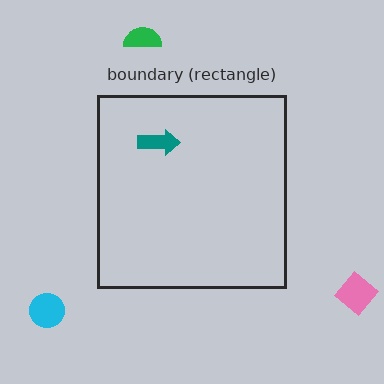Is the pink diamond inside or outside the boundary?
Outside.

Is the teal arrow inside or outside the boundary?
Inside.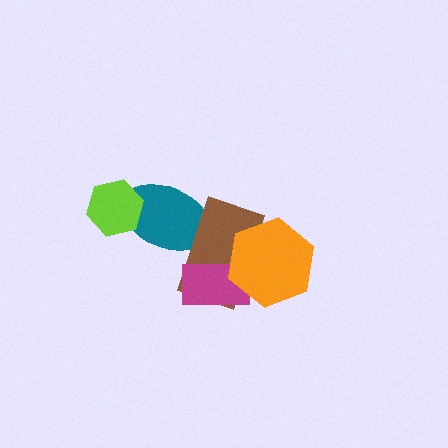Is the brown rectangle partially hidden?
Yes, it is partially covered by another shape.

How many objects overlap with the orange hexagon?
2 objects overlap with the orange hexagon.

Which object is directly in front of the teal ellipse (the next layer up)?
The brown rectangle is directly in front of the teal ellipse.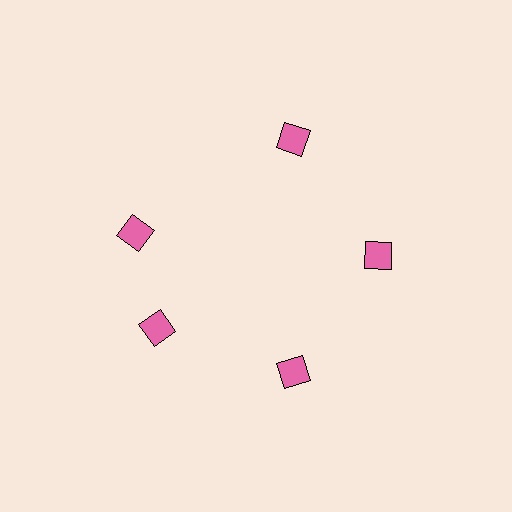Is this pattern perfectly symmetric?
No. The 5 pink squares are arranged in a ring, but one element near the 10 o'clock position is rotated out of alignment along the ring, breaking the 5-fold rotational symmetry.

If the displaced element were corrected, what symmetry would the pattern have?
It would have 5-fold rotational symmetry — the pattern would map onto itself every 72 degrees.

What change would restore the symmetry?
The symmetry would be restored by rotating it back into even spacing with its neighbors so that all 5 squares sit at equal angles and equal distance from the center.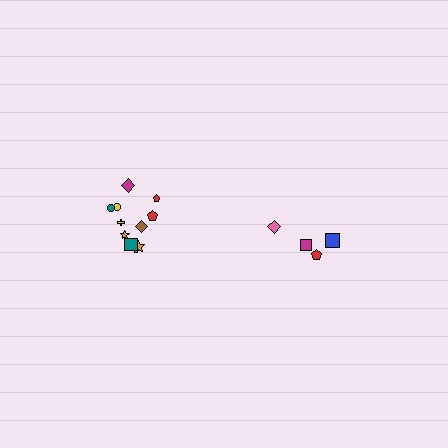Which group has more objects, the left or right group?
The left group.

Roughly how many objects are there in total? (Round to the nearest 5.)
Roughly 15 objects in total.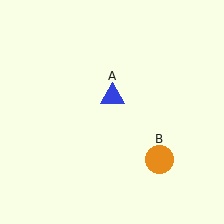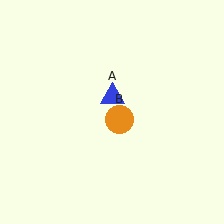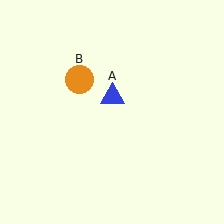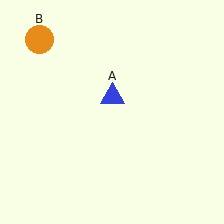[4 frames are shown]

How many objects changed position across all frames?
1 object changed position: orange circle (object B).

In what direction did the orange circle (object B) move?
The orange circle (object B) moved up and to the left.